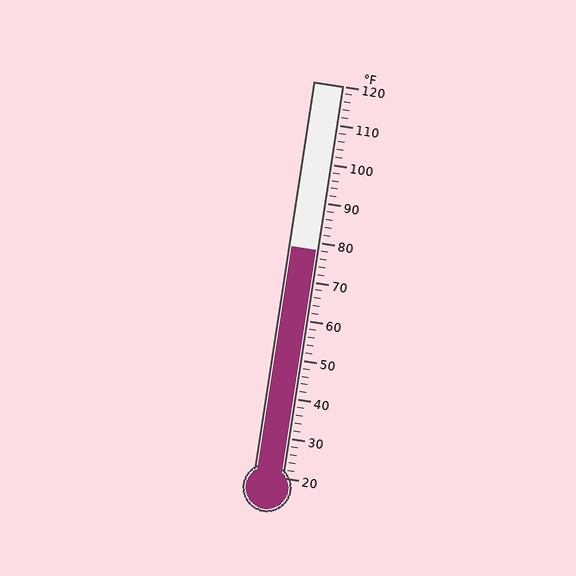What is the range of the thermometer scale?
The thermometer scale ranges from 20°F to 120°F.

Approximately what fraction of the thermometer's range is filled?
The thermometer is filled to approximately 60% of its range.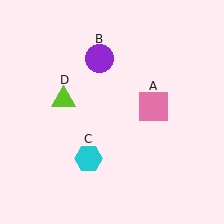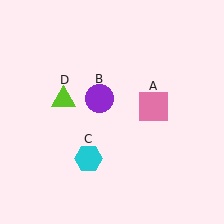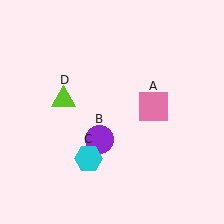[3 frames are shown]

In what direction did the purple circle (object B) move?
The purple circle (object B) moved down.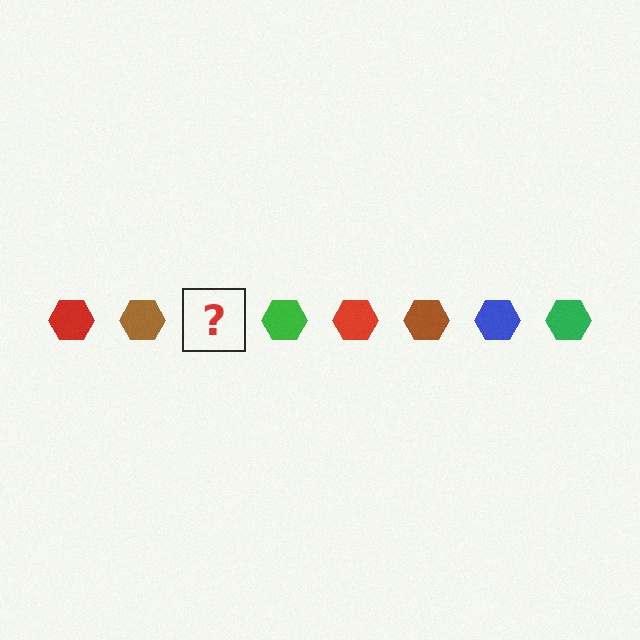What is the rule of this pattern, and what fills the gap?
The rule is that the pattern cycles through red, brown, blue, green hexagons. The gap should be filled with a blue hexagon.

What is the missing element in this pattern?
The missing element is a blue hexagon.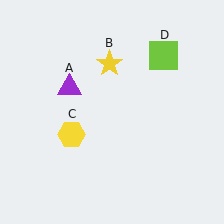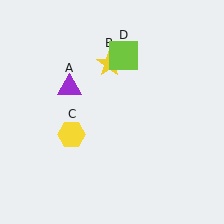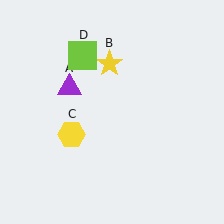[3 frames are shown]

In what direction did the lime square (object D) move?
The lime square (object D) moved left.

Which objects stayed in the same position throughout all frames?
Purple triangle (object A) and yellow star (object B) and yellow hexagon (object C) remained stationary.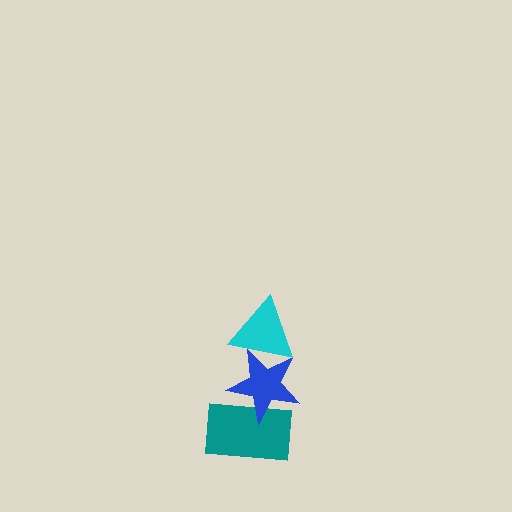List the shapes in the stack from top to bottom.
From top to bottom: the cyan triangle, the blue star, the teal rectangle.